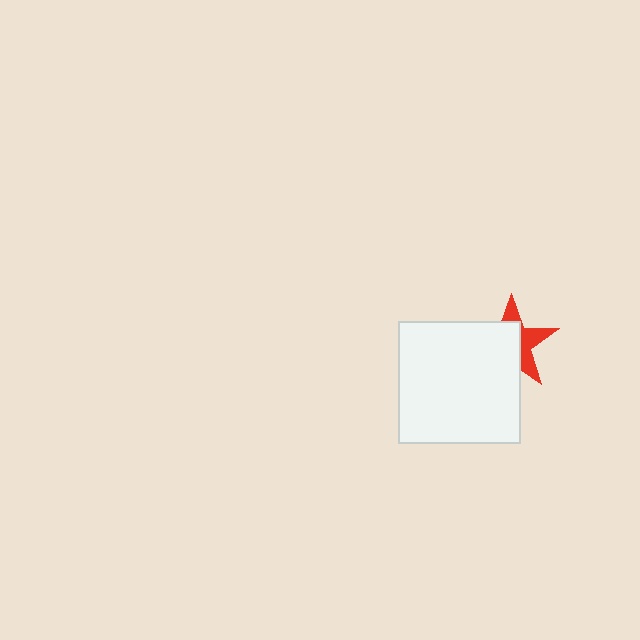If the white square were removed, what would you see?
You would see the complete red star.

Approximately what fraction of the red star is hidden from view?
Roughly 60% of the red star is hidden behind the white square.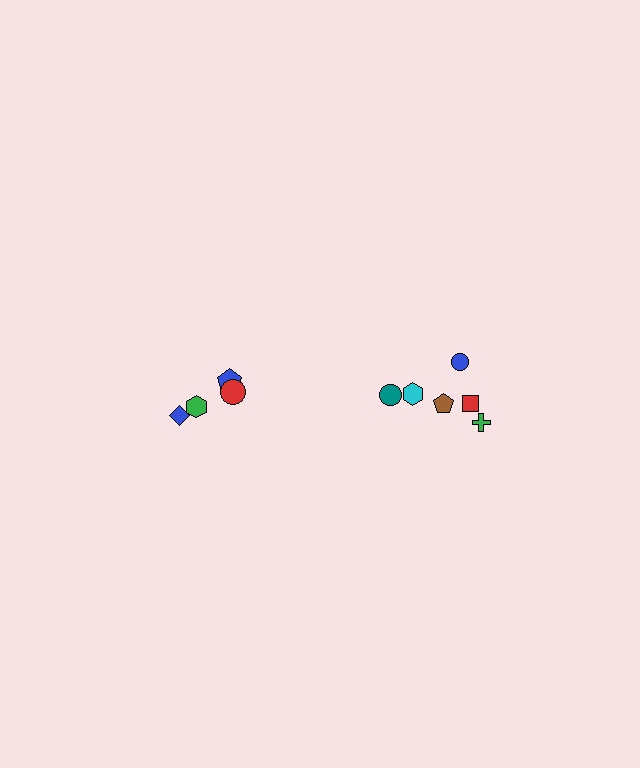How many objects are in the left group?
There are 4 objects.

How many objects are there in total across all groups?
There are 10 objects.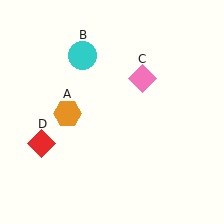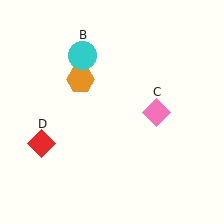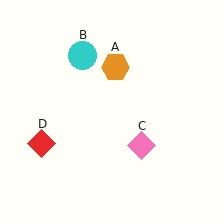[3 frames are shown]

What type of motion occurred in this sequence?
The orange hexagon (object A), pink diamond (object C) rotated clockwise around the center of the scene.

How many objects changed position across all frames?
2 objects changed position: orange hexagon (object A), pink diamond (object C).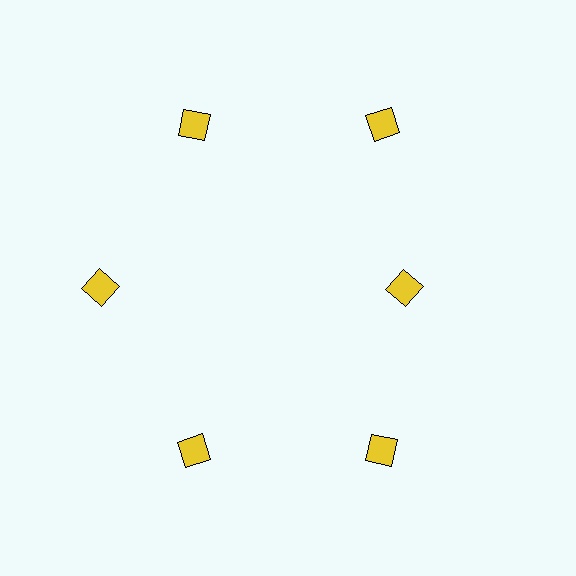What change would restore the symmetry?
The symmetry would be restored by moving it outward, back onto the ring so that all 6 squares sit at equal angles and equal distance from the center.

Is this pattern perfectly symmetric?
No. The 6 yellow squares are arranged in a ring, but one element near the 3 o'clock position is pulled inward toward the center, breaking the 6-fold rotational symmetry.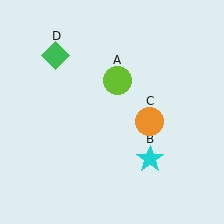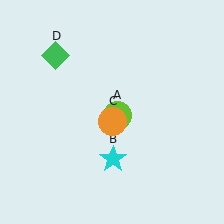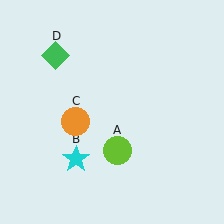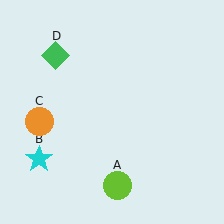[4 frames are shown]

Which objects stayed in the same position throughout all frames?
Green diamond (object D) remained stationary.